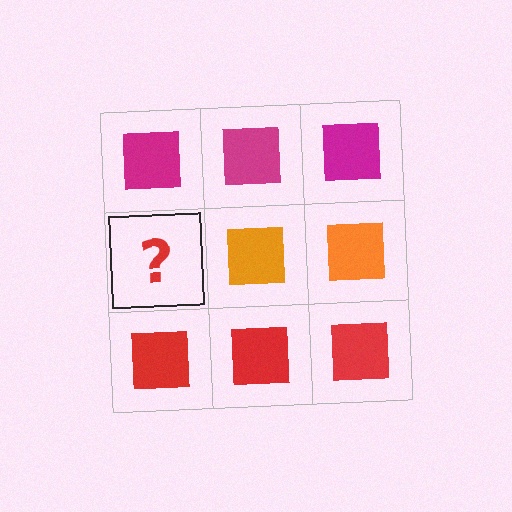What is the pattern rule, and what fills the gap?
The rule is that each row has a consistent color. The gap should be filled with an orange square.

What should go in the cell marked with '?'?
The missing cell should contain an orange square.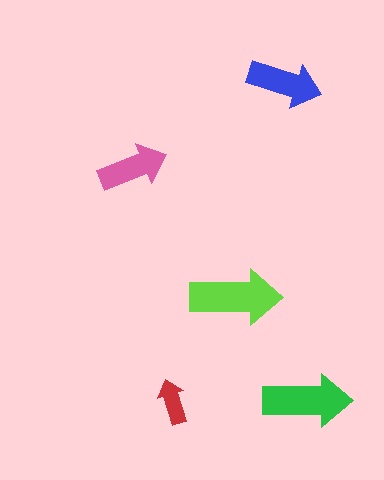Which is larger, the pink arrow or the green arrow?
The green one.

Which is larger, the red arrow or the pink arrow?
The pink one.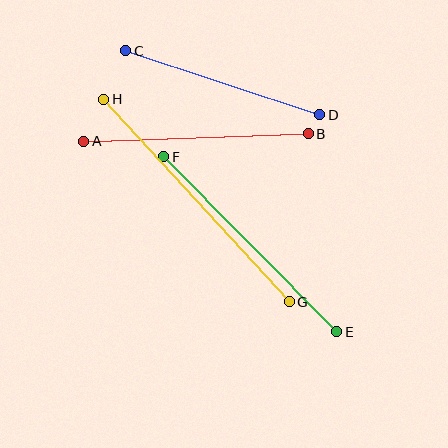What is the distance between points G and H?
The distance is approximately 274 pixels.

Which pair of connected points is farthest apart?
Points G and H are farthest apart.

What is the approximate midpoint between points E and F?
The midpoint is at approximately (250, 244) pixels.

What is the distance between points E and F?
The distance is approximately 246 pixels.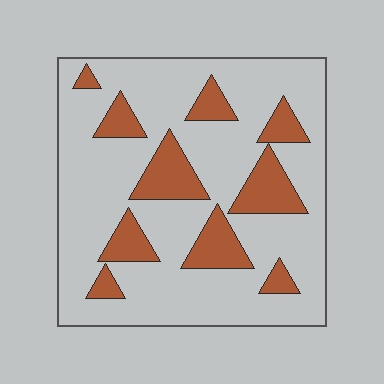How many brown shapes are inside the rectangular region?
10.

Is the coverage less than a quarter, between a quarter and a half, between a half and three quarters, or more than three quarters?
Less than a quarter.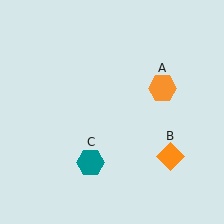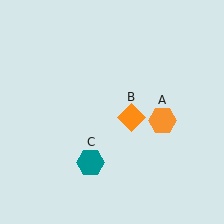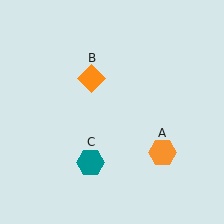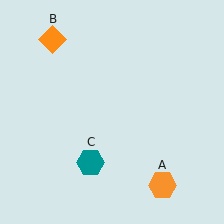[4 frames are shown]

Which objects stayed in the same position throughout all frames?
Teal hexagon (object C) remained stationary.